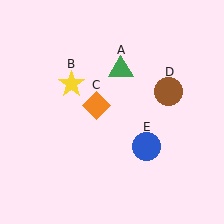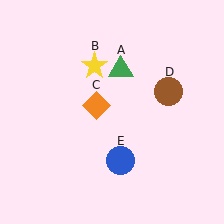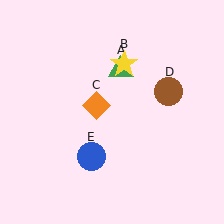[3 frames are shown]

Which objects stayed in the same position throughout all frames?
Green triangle (object A) and orange diamond (object C) and brown circle (object D) remained stationary.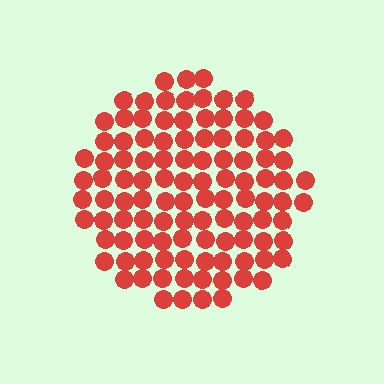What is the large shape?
The large shape is a circle.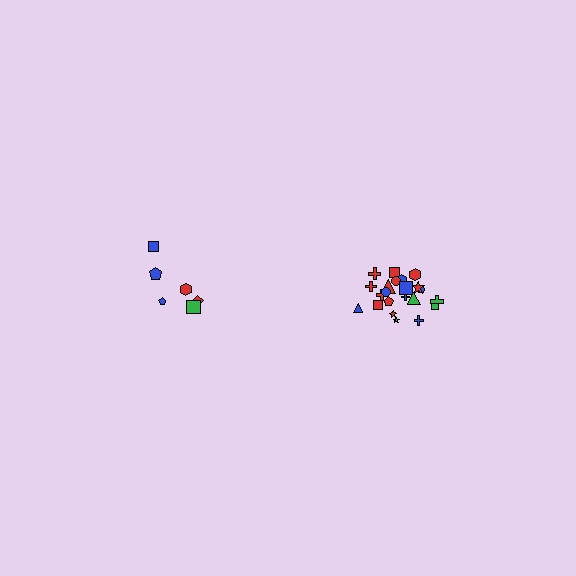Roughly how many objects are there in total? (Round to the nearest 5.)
Roughly 30 objects in total.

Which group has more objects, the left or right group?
The right group.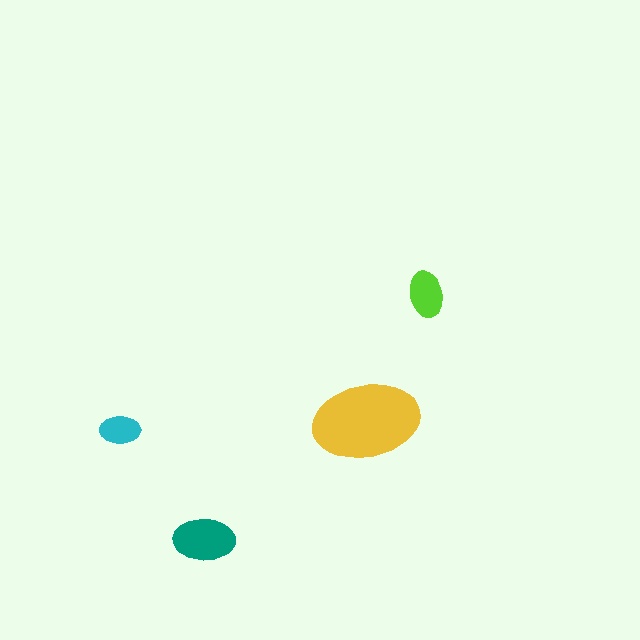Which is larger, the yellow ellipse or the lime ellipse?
The yellow one.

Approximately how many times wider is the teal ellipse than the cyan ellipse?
About 1.5 times wider.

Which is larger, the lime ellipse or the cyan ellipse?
The lime one.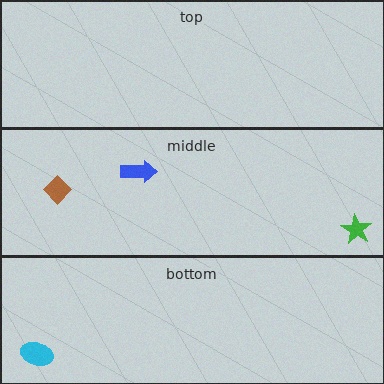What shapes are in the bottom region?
The cyan ellipse.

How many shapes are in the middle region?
3.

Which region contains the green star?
The middle region.